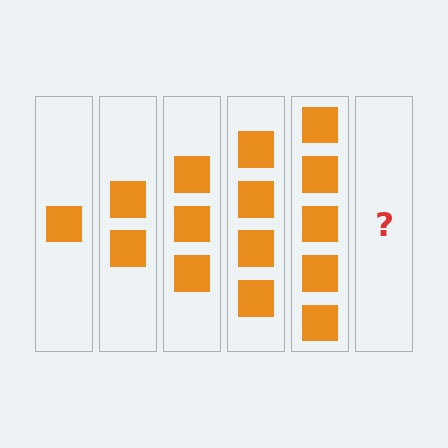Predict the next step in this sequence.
The next step is 6 squares.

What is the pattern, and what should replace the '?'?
The pattern is that each step adds one more square. The '?' should be 6 squares.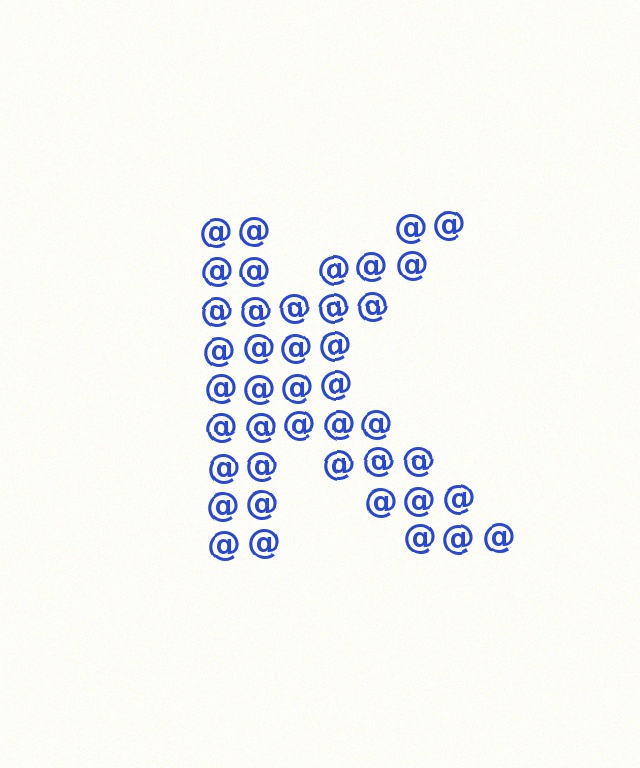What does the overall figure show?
The overall figure shows the letter K.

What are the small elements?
The small elements are at signs.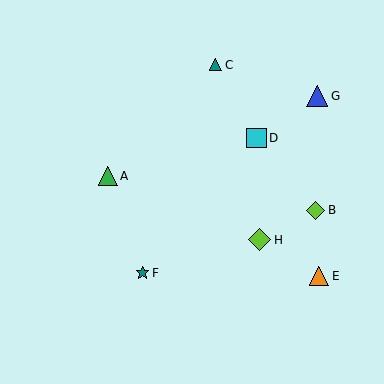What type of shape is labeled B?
Shape B is a lime diamond.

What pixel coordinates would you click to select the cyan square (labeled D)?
Click at (257, 138) to select the cyan square D.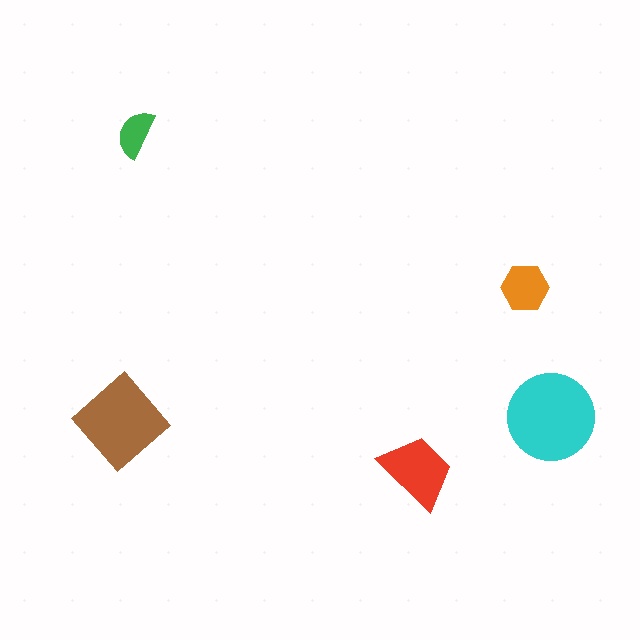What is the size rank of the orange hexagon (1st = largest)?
4th.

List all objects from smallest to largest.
The green semicircle, the orange hexagon, the red trapezoid, the brown diamond, the cyan circle.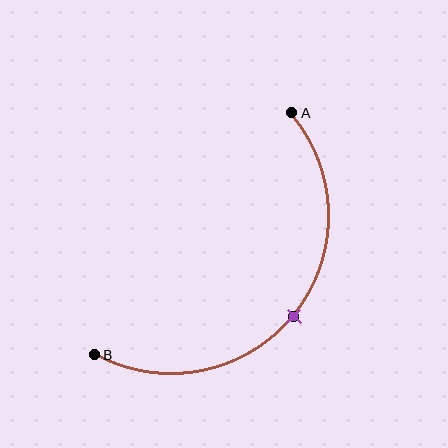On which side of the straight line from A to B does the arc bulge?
The arc bulges below and to the right of the straight line connecting A and B.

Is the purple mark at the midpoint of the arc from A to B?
Yes. The purple mark lies on the arc at equal arc-length from both A and B — it is the arc midpoint.